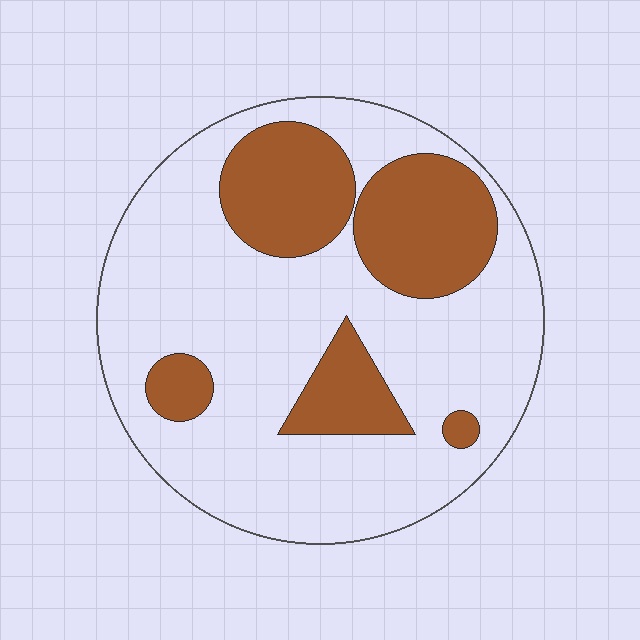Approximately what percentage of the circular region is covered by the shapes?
Approximately 30%.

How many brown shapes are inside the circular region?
5.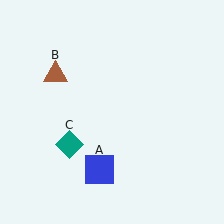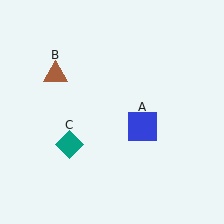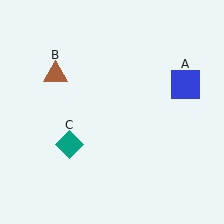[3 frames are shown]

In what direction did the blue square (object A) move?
The blue square (object A) moved up and to the right.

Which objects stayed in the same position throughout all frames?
Brown triangle (object B) and teal diamond (object C) remained stationary.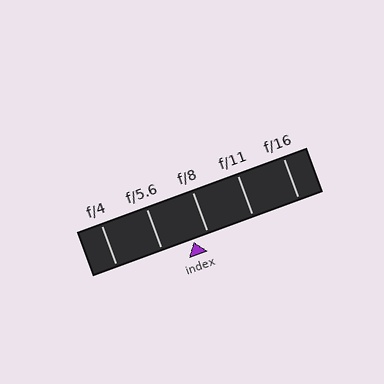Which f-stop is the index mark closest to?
The index mark is closest to f/8.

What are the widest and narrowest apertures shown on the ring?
The widest aperture shown is f/4 and the narrowest is f/16.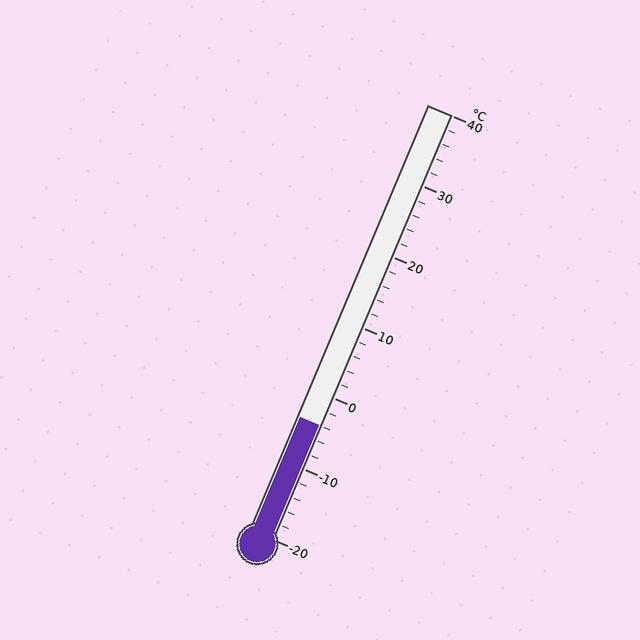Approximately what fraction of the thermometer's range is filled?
The thermometer is filled to approximately 25% of its range.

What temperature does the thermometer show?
The thermometer shows approximately -4°C.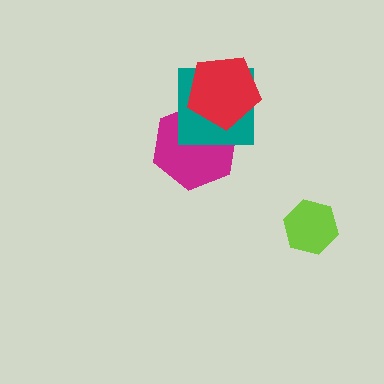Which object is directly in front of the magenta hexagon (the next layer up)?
The teal square is directly in front of the magenta hexagon.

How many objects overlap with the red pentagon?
2 objects overlap with the red pentagon.